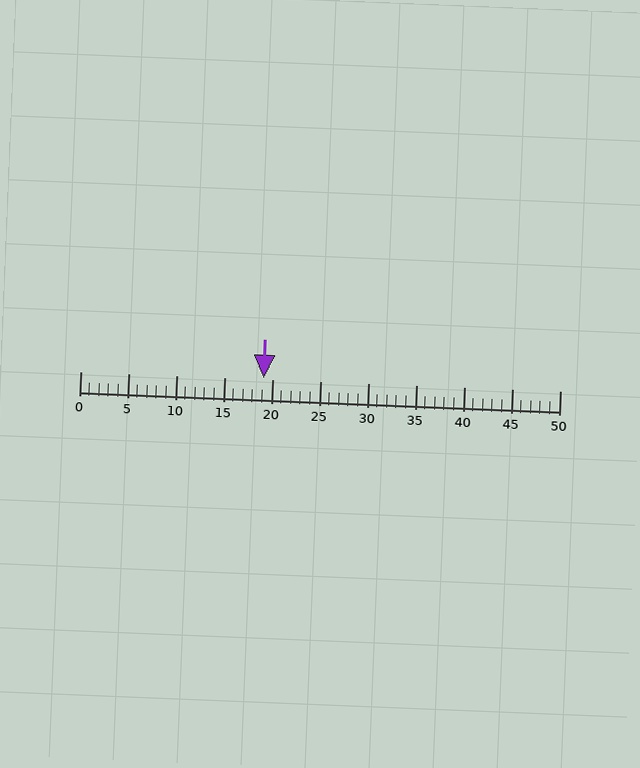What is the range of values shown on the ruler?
The ruler shows values from 0 to 50.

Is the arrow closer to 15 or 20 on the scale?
The arrow is closer to 20.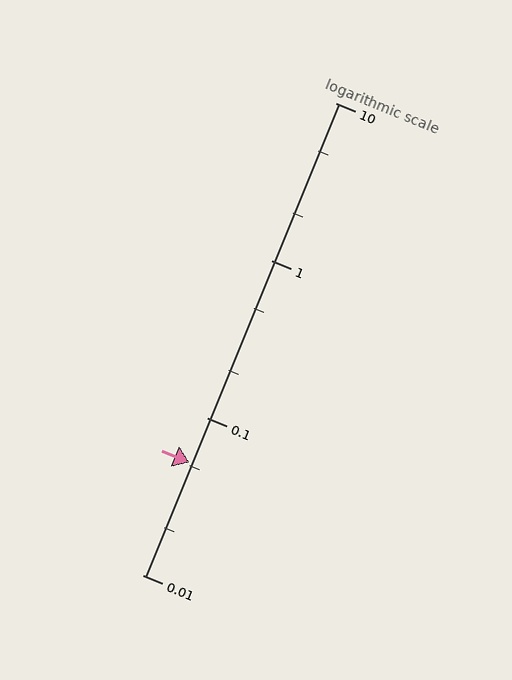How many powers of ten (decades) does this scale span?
The scale spans 3 decades, from 0.01 to 10.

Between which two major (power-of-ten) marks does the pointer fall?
The pointer is between 0.01 and 0.1.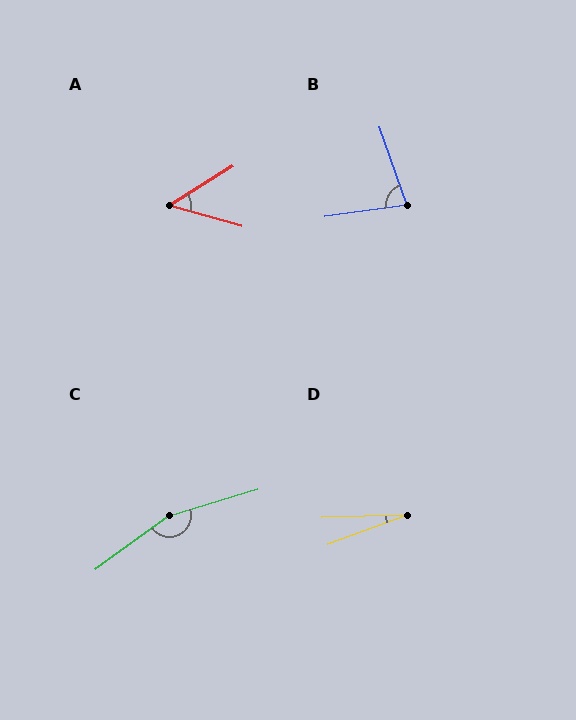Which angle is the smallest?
D, at approximately 19 degrees.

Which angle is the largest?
C, at approximately 161 degrees.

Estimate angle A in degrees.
Approximately 48 degrees.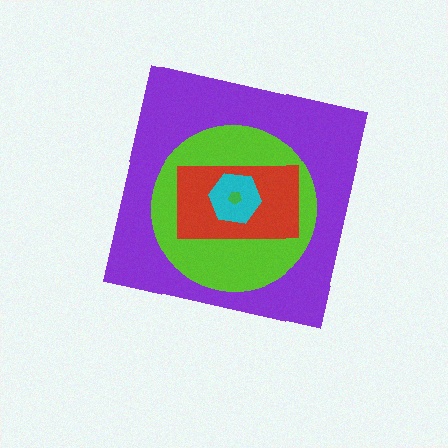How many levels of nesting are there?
5.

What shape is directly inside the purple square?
The lime circle.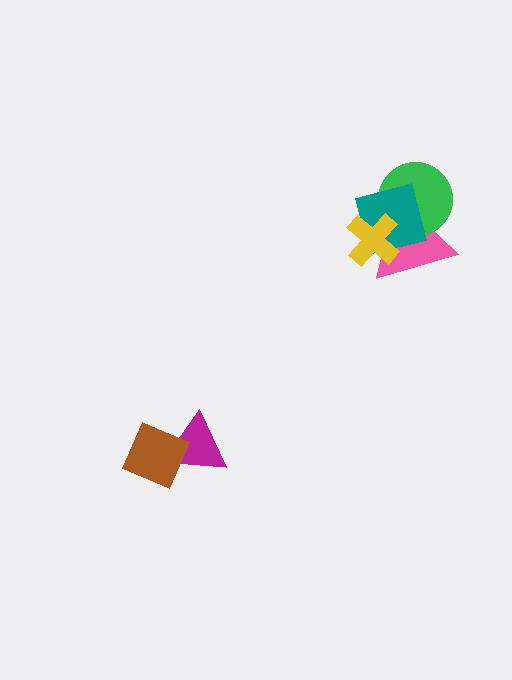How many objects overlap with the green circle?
2 objects overlap with the green circle.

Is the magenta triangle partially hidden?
Yes, it is partially covered by another shape.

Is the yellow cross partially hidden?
No, no other shape covers it.